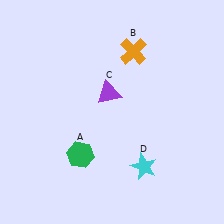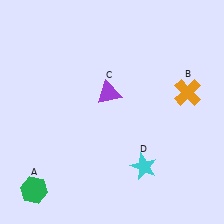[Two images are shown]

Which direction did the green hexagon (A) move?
The green hexagon (A) moved left.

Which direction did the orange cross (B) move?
The orange cross (B) moved right.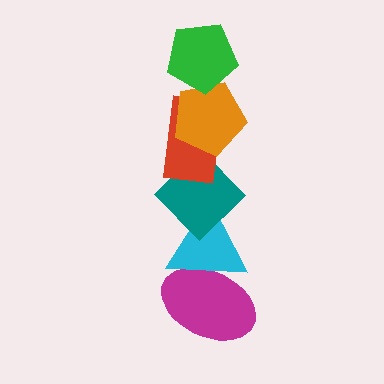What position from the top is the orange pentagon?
The orange pentagon is 2nd from the top.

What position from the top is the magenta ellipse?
The magenta ellipse is 6th from the top.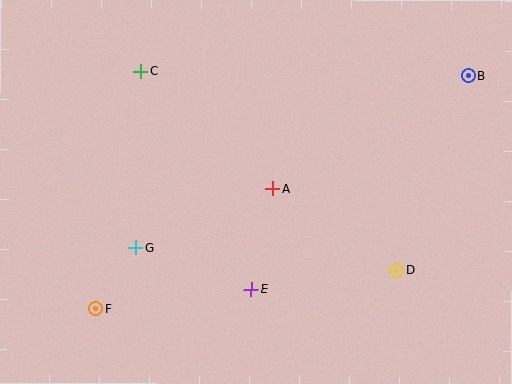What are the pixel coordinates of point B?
Point B is at (468, 76).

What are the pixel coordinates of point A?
Point A is at (273, 189).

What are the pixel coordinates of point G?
Point G is at (135, 248).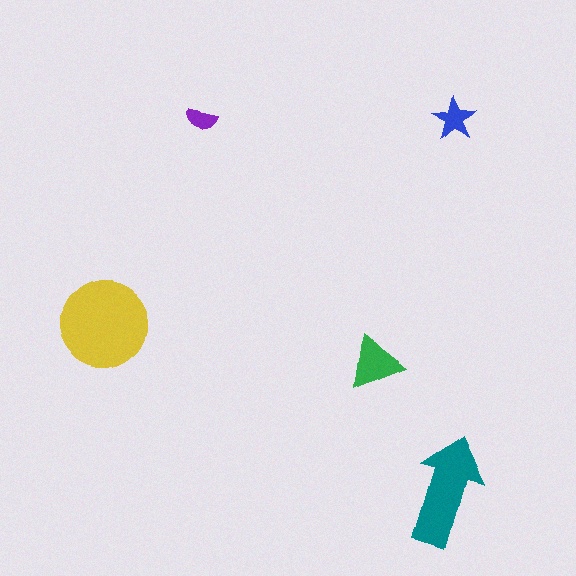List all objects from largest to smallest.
The yellow circle, the teal arrow, the green triangle, the blue star, the purple semicircle.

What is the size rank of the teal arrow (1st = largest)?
2nd.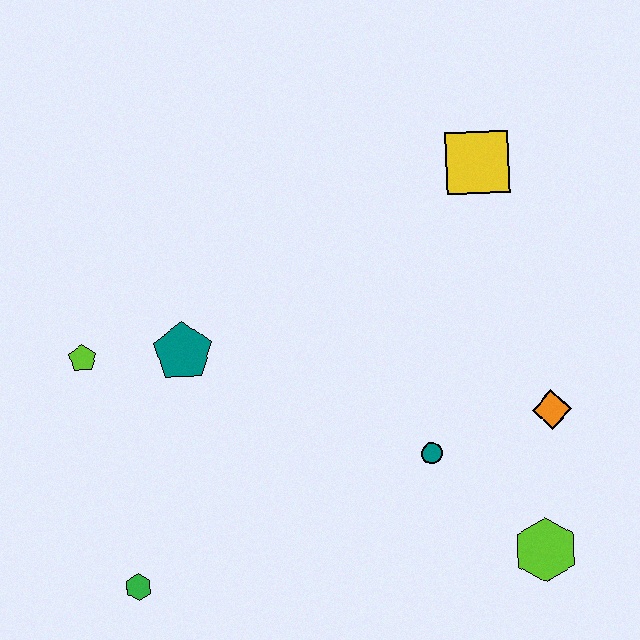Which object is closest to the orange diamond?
The teal circle is closest to the orange diamond.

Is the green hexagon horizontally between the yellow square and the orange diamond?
No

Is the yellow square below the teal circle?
No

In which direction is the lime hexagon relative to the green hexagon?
The lime hexagon is to the right of the green hexagon.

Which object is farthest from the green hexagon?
The yellow square is farthest from the green hexagon.